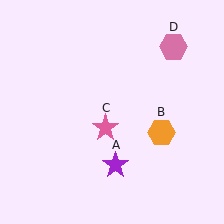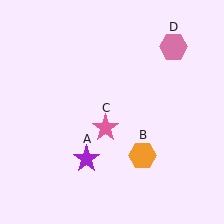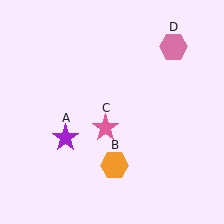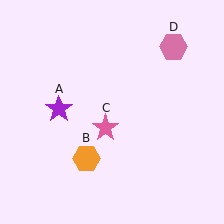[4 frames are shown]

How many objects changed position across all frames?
2 objects changed position: purple star (object A), orange hexagon (object B).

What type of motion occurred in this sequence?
The purple star (object A), orange hexagon (object B) rotated clockwise around the center of the scene.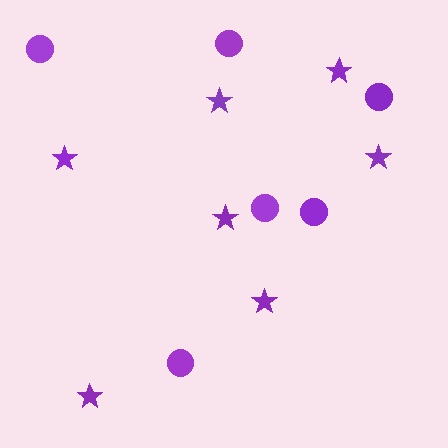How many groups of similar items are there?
There are 2 groups: one group of circles (6) and one group of stars (7).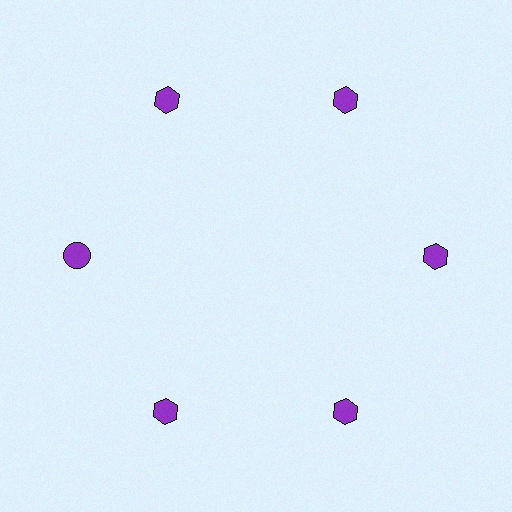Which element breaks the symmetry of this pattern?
The purple circle at roughly the 9 o'clock position breaks the symmetry. All other shapes are purple hexagons.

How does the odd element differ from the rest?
It has a different shape: circle instead of hexagon.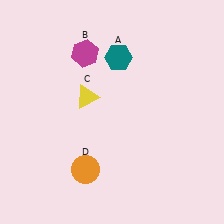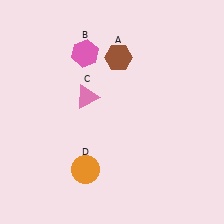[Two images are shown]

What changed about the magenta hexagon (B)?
In Image 1, B is magenta. In Image 2, it changed to pink.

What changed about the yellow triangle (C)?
In Image 1, C is yellow. In Image 2, it changed to pink.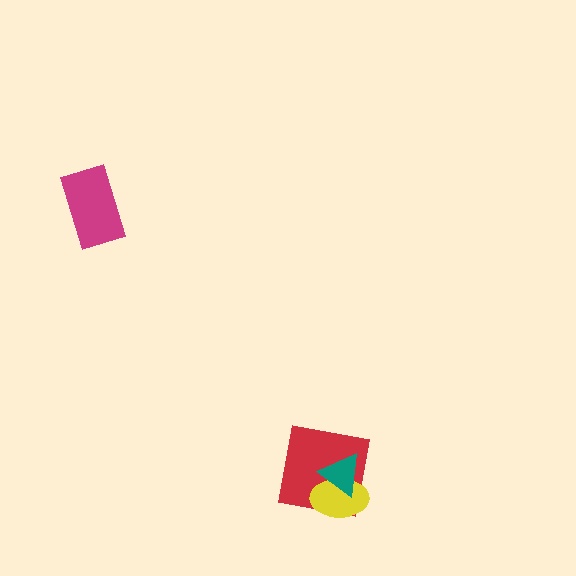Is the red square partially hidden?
Yes, it is partially covered by another shape.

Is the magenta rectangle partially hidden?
No, no other shape covers it.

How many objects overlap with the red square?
2 objects overlap with the red square.